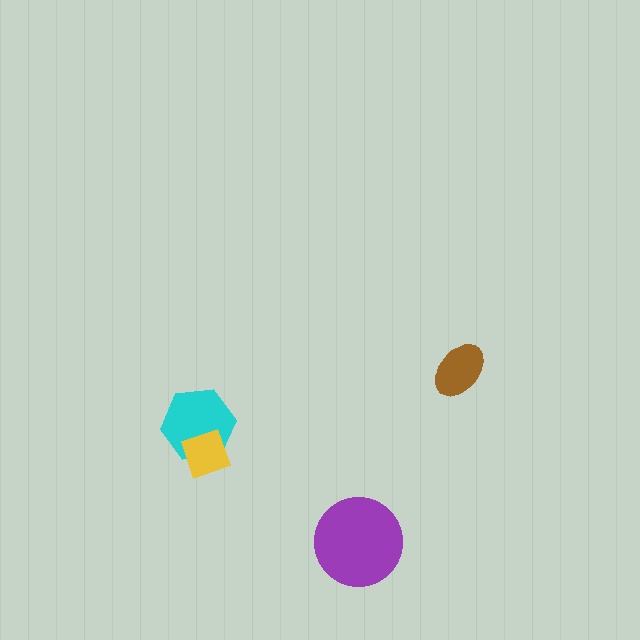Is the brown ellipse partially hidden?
No, no other shape covers it.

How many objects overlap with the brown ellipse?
0 objects overlap with the brown ellipse.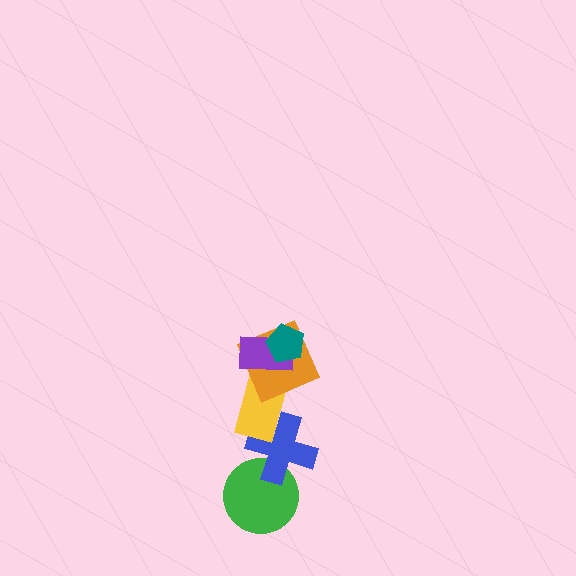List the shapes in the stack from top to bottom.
From top to bottom: the teal pentagon, the purple rectangle, the orange square, the yellow rectangle, the blue cross, the green circle.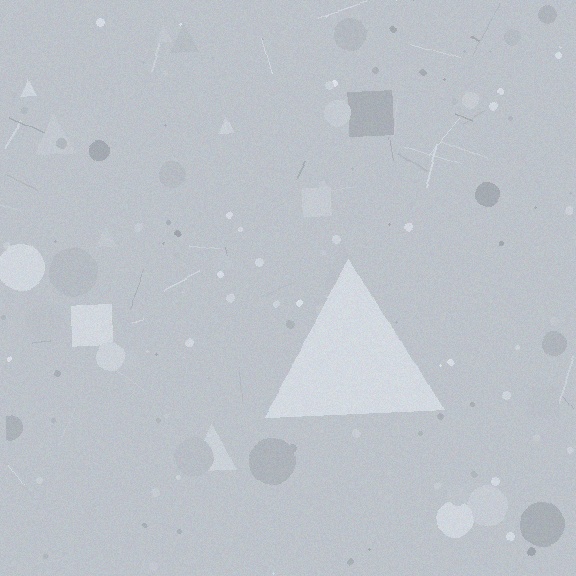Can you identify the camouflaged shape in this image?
The camouflaged shape is a triangle.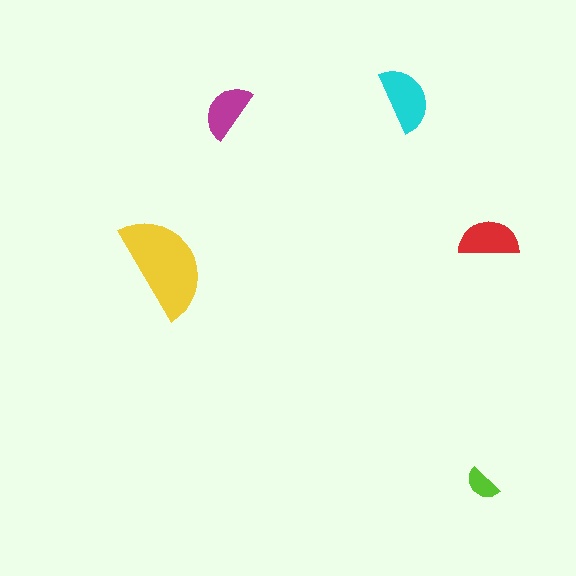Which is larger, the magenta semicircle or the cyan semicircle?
The cyan one.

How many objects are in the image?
There are 5 objects in the image.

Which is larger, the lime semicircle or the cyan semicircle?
The cyan one.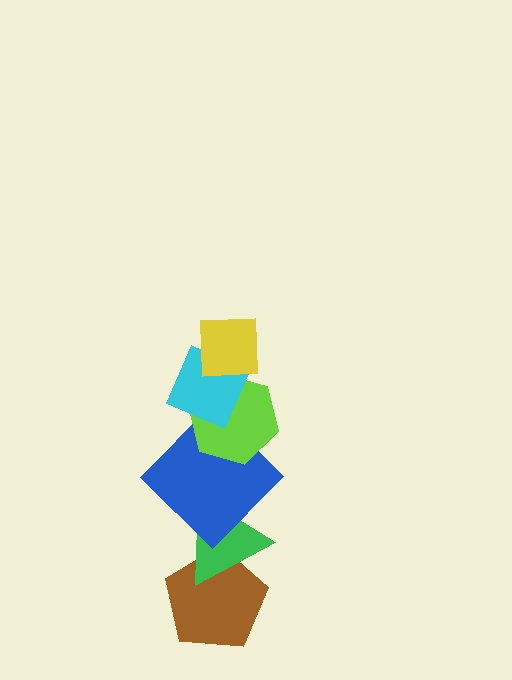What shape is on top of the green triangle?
The blue diamond is on top of the green triangle.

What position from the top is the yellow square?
The yellow square is 1st from the top.